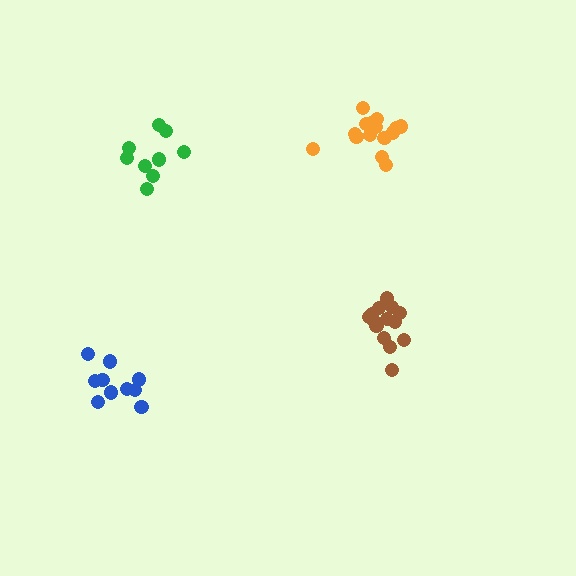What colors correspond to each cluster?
The clusters are colored: blue, brown, orange, green.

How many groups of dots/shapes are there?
There are 4 groups.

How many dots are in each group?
Group 1: 10 dots, Group 2: 14 dots, Group 3: 15 dots, Group 4: 9 dots (48 total).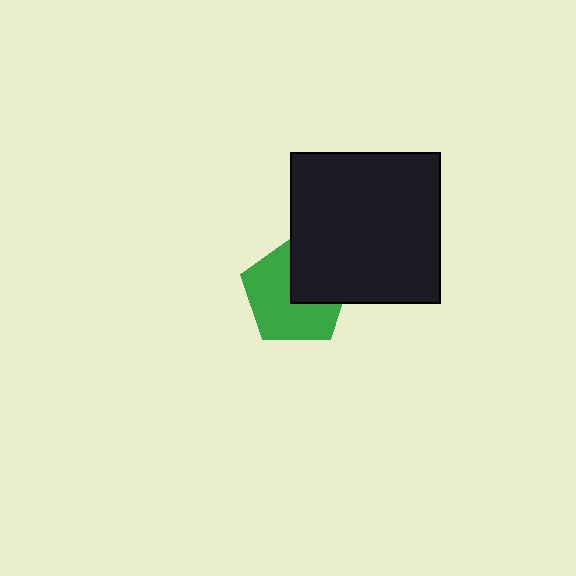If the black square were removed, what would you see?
You would see the complete green pentagon.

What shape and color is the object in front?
The object in front is a black square.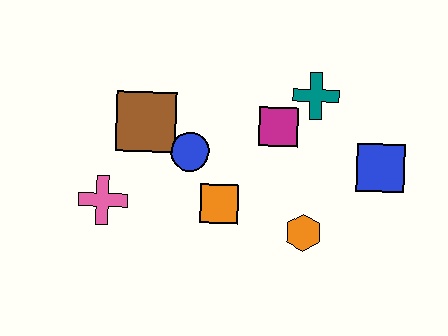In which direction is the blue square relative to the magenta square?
The blue square is to the right of the magenta square.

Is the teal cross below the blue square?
No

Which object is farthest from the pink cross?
The blue square is farthest from the pink cross.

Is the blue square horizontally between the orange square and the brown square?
No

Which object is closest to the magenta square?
The teal cross is closest to the magenta square.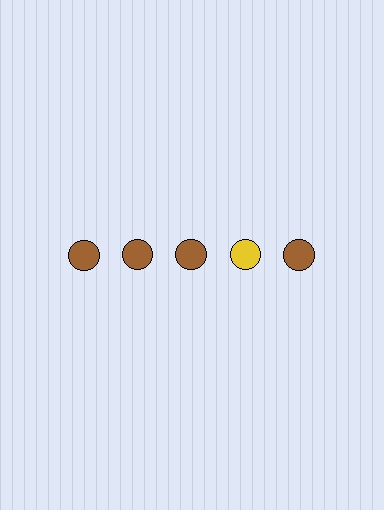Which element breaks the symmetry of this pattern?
The yellow circle in the top row, second from right column breaks the symmetry. All other shapes are brown circles.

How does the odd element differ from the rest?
It has a different color: yellow instead of brown.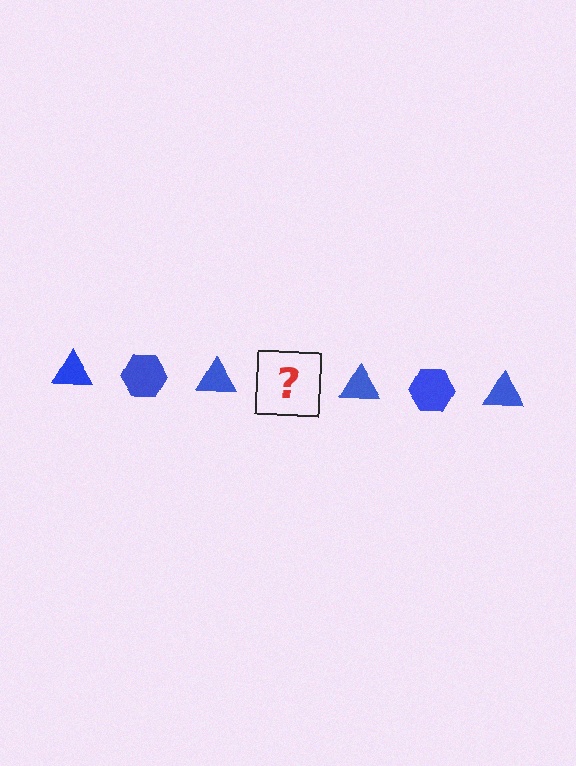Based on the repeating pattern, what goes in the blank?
The blank should be a blue hexagon.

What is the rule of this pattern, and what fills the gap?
The rule is that the pattern cycles through triangle, hexagon shapes in blue. The gap should be filled with a blue hexagon.